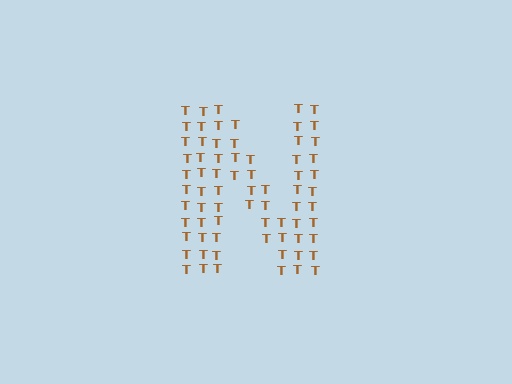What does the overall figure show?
The overall figure shows the letter N.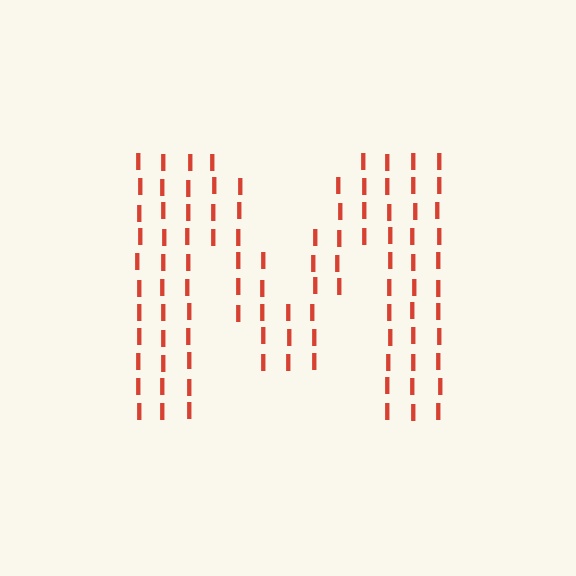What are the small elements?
The small elements are letter I's.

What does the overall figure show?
The overall figure shows the letter M.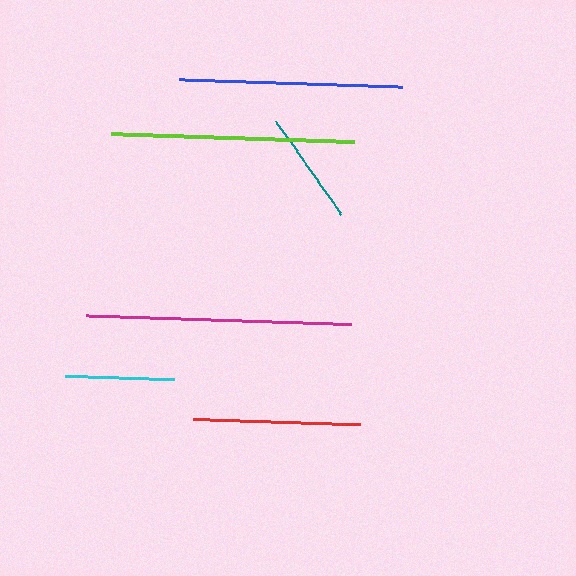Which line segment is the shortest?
The cyan line is the shortest at approximately 109 pixels.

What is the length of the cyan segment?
The cyan segment is approximately 109 pixels long.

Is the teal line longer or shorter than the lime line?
The lime line is longer than the teal line.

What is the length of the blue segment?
The blue segment is approximately 223 pixels long.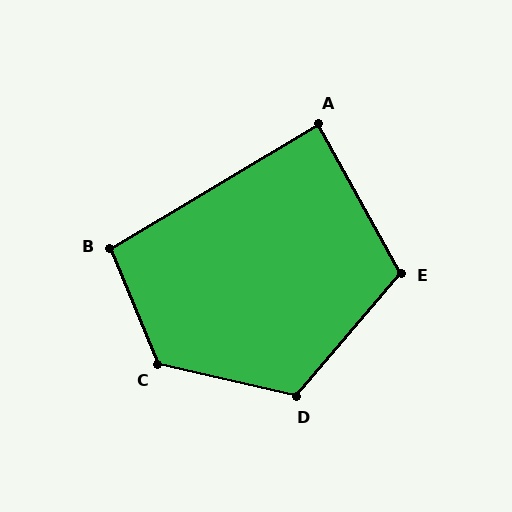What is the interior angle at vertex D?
Approximately 117 degrees (obtuse).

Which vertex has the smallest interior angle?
A, at approximately 88 degrees.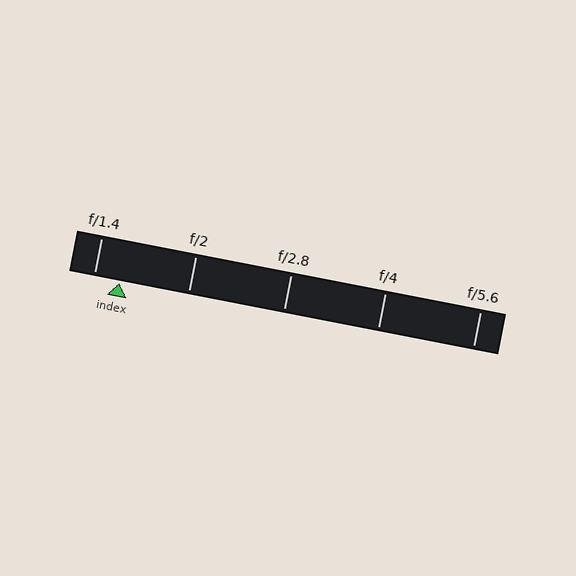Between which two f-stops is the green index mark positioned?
The index mark is between f/1.4 and f/2.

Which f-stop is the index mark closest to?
The index mark is closest to f/1.4.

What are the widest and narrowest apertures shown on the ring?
The widest aperture shown is f/1.4 and the narrowest is f/5.6.